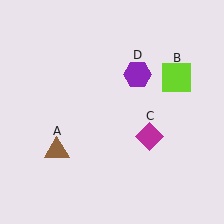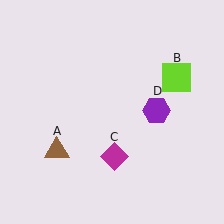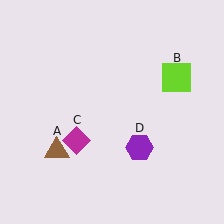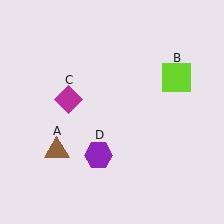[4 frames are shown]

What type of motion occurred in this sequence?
The magenta diamond (object C), purple hexagon (object D) rotated clockwise around the center of the scene.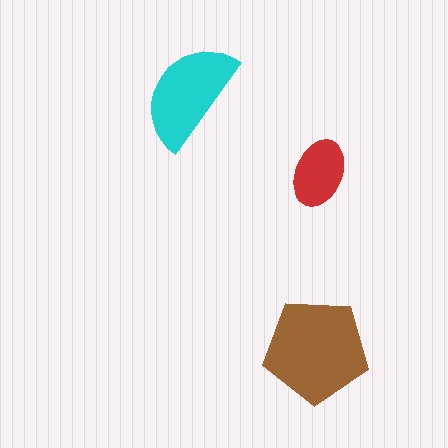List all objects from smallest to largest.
The red ellipse, the cyan semicircle, the brown pentagon.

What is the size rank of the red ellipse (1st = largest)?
3rd.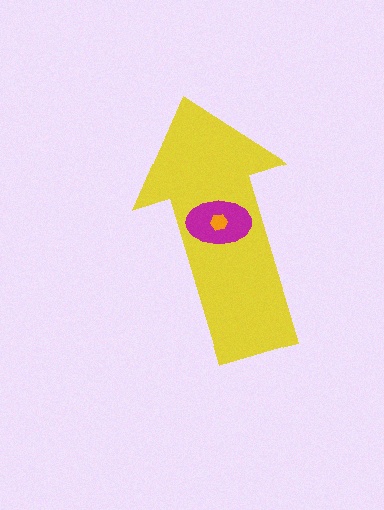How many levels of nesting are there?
3.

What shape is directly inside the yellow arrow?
The magenta ellipse.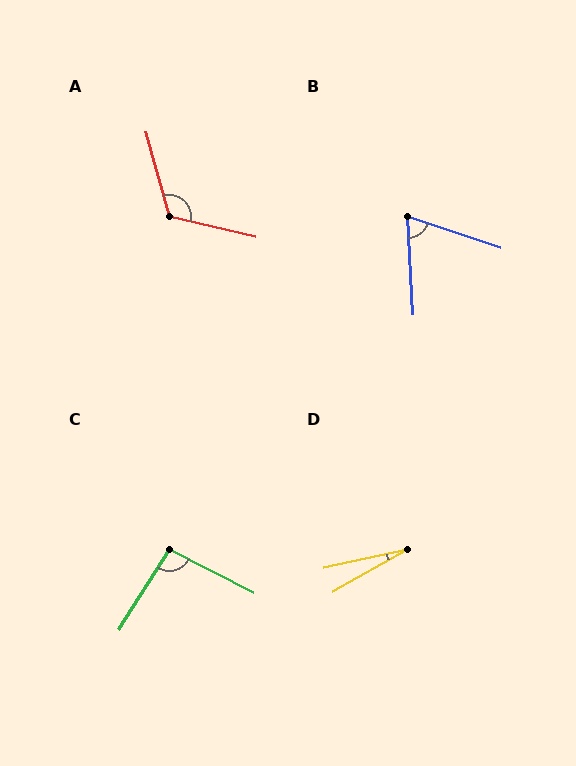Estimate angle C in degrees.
Approximately 96 degrees.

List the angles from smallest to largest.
D (17°), B (68°), C (96°), A (119°).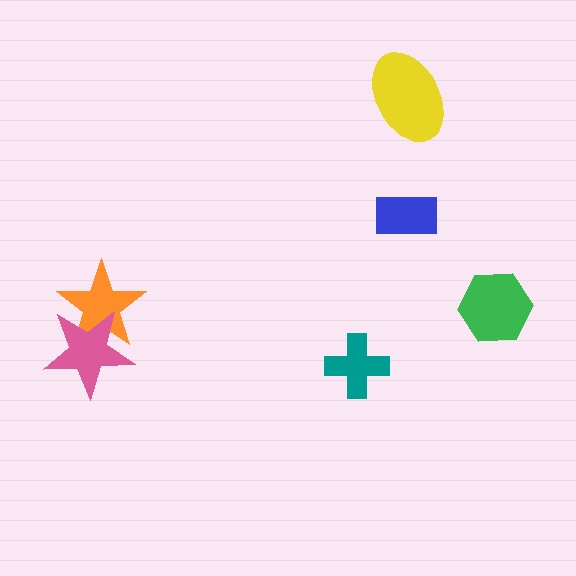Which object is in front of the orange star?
The pink star is in front of the orange star.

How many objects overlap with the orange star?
1 object overlaps with the orange star.